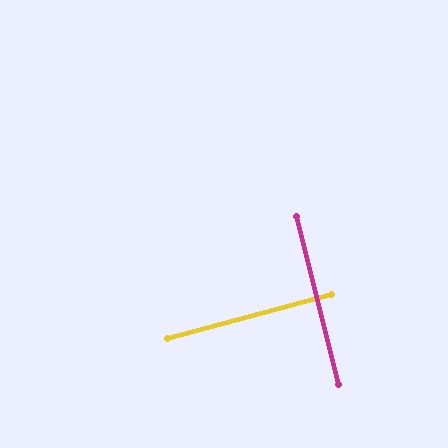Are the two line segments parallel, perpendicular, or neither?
Perpendicular — they meet at approximately 89°.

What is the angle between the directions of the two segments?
Approximately 89 degrees.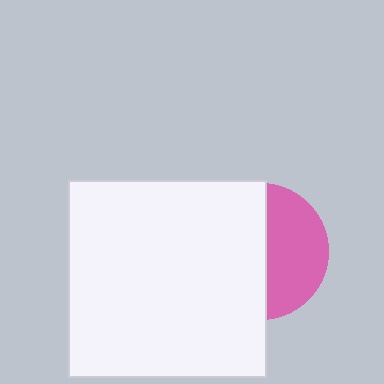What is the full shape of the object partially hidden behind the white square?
The partially hidden object is a pink circle.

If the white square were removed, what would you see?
You would see the complete pink circle.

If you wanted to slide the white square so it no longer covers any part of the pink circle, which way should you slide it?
Slide it left — that is the most direct way to separate the two shapes.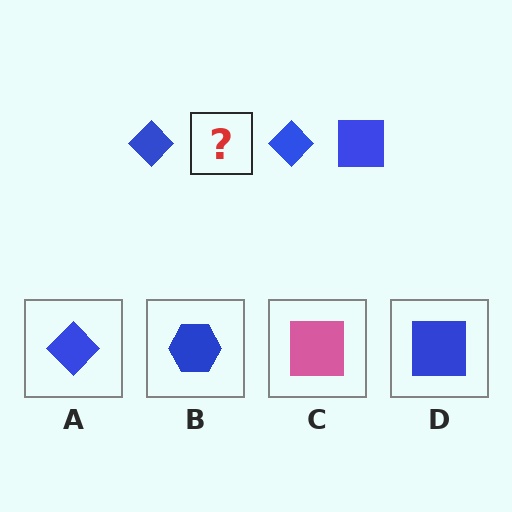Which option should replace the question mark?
Option D.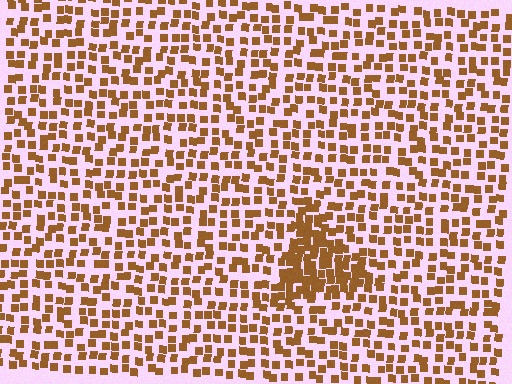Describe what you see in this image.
The image contains small brown elements arranged at two different densities. A triangle-shaped region is visible where the elements are more densely packed than the surrounding area.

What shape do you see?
I see a triangle.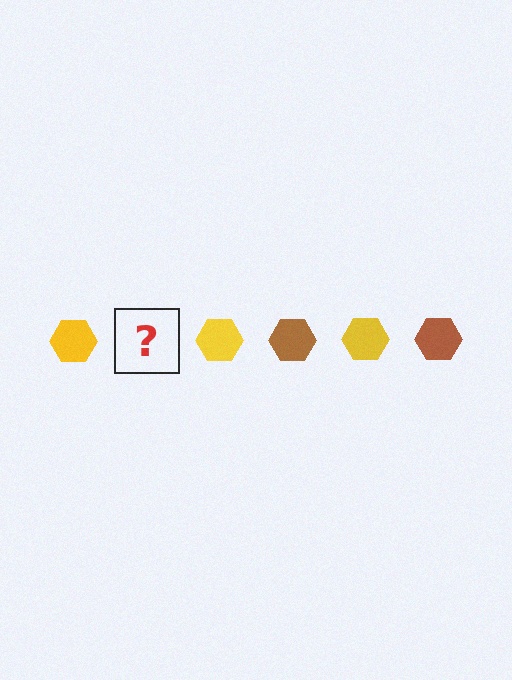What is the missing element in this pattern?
The missing element is a brown hexagon.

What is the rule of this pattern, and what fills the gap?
The rule is that the pattern cycles through yellow, brown hexagons. The gap should be filled with a brown hexagon.